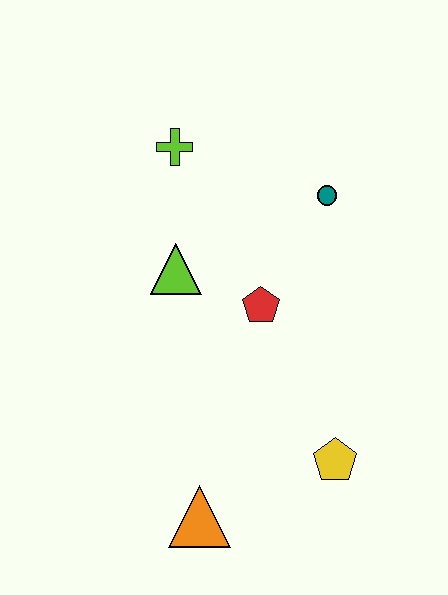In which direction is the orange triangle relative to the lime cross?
The orange triangle is below the lime cross.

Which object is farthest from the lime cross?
The orange triangle is farthest from the lime cross.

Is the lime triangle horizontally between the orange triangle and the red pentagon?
No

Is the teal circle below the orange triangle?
No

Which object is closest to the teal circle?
The red pentagon is closest to the teal circle.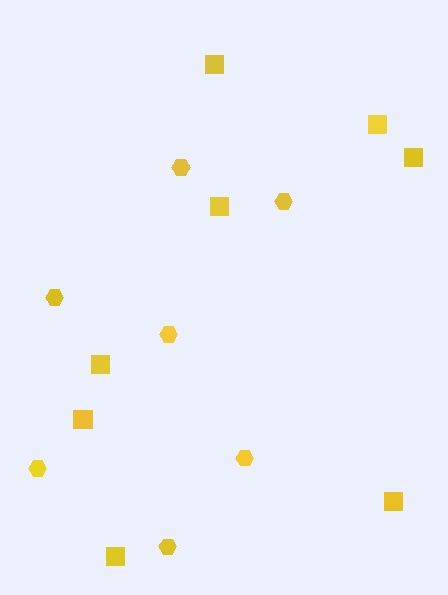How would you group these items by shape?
There are 2 groups: one group of hexagons (7) and one group of squares (8).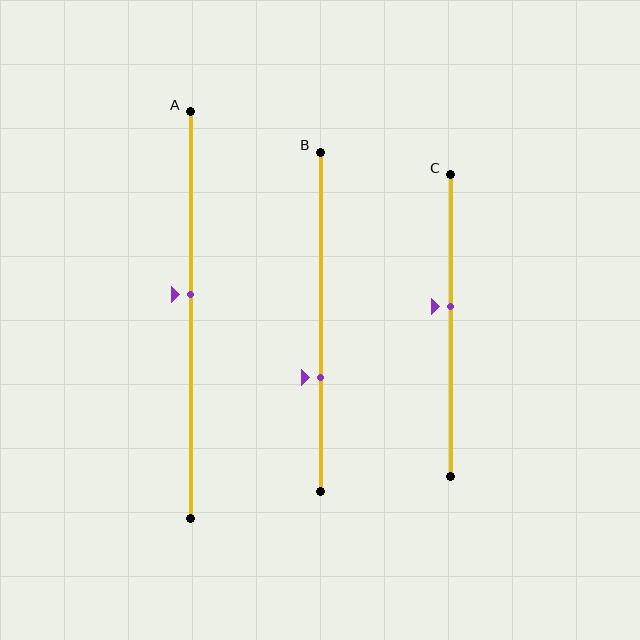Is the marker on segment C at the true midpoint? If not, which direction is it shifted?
No, the marker on segment C is shifted upward by about 6% of the segment length.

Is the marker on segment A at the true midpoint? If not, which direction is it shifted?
No, the marker on segment A is shifted upward by about 5% of the segment length.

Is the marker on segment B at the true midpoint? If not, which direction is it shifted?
No, the marker on segment B is shifted downward by about 16% of the segment length.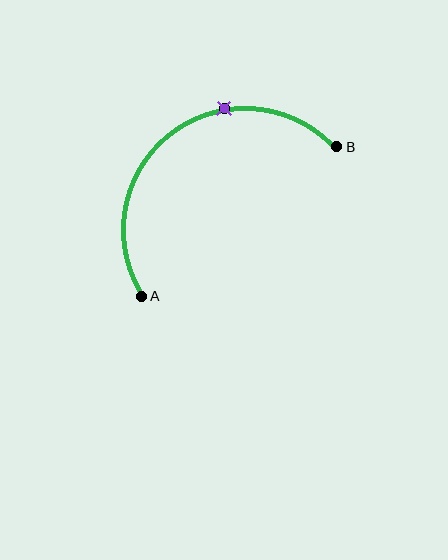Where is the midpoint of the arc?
The arc midpoint is the point on the curve farthest from the straight line joining A and B. It sits above and to the left of that line.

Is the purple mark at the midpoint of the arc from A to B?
No. The purple mark lies on the arc but is closer to endpoint B. The arc midpoint would be at the point on the curve equidistant along the arc from both A and B.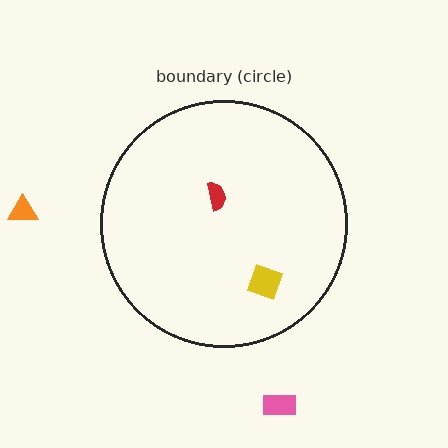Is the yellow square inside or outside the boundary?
Inside.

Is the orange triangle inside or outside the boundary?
Outside.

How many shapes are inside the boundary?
2 inside, 2 outside.